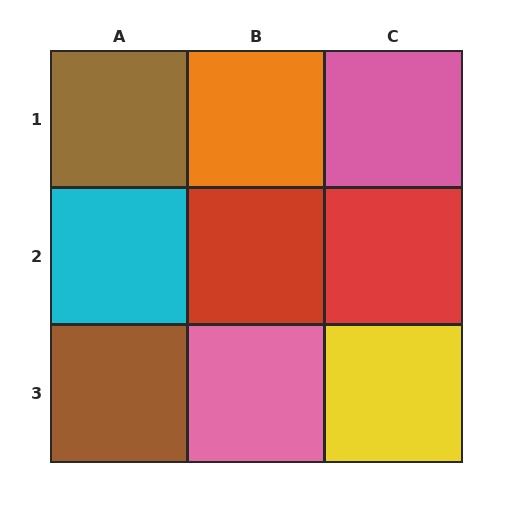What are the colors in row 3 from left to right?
Brown, pink, yellow.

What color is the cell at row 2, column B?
Red.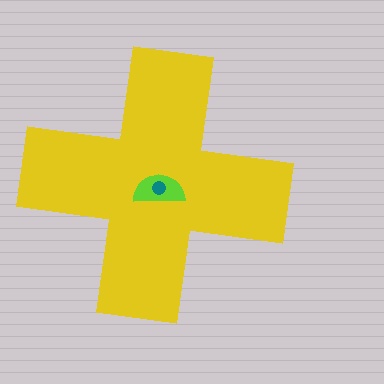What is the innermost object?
The teal circle.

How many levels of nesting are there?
3.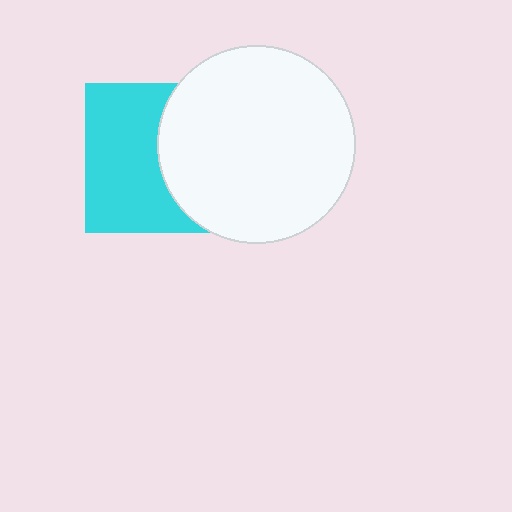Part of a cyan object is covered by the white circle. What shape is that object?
It is a square.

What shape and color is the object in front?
The object in front is a white circle.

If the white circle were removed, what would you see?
You would see the complete cyan square.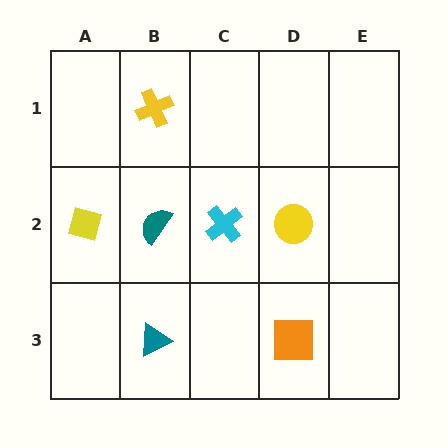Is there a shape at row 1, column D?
No, that cell is empty.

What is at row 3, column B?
A teal triangle.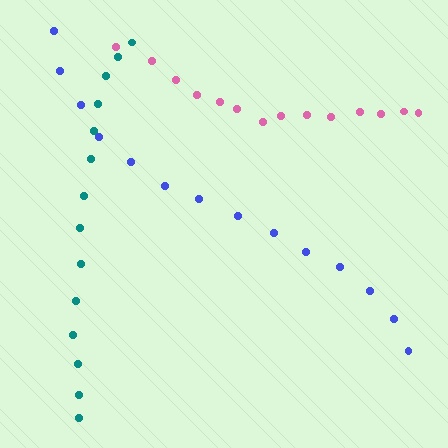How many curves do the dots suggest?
There are 3 distinct paths.